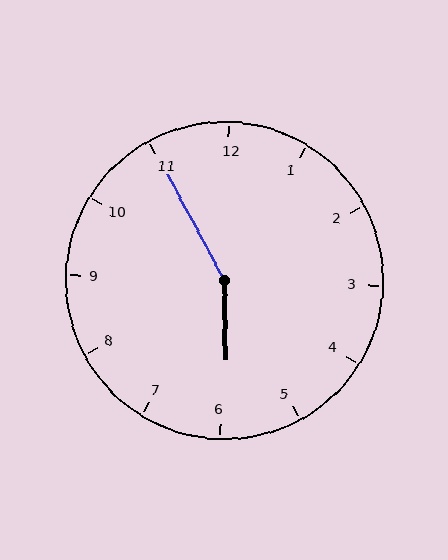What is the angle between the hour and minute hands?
Approximately 152 degrees.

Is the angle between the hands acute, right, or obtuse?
It is obtuse.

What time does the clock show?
5:55.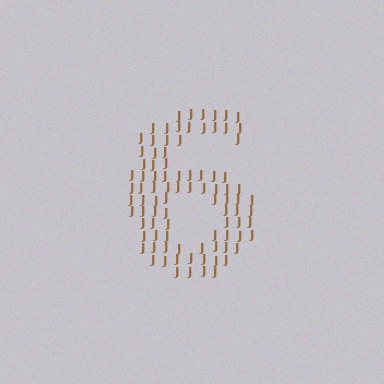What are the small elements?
The small elements are letter J's.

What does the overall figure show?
The overall figure shows the digit 6.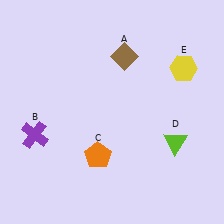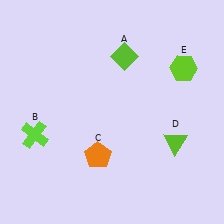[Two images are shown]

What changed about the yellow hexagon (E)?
In Image 1, E is yellow. In Image 2, it changed to lime.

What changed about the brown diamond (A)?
In Image 1, A is brown. In Image 2, it changed to lime.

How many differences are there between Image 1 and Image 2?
There are 3 differences between the two images.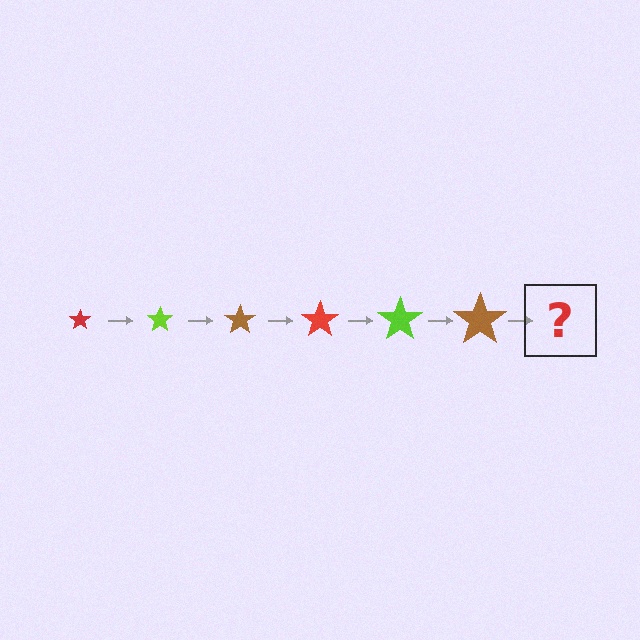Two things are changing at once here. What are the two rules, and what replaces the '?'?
The two rules are that the star grows larger each step and the color cycles through red, lime, and brown. The '?' should be a red star, larger than the previous one.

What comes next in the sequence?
The next element should be a red star, larger than the previous one.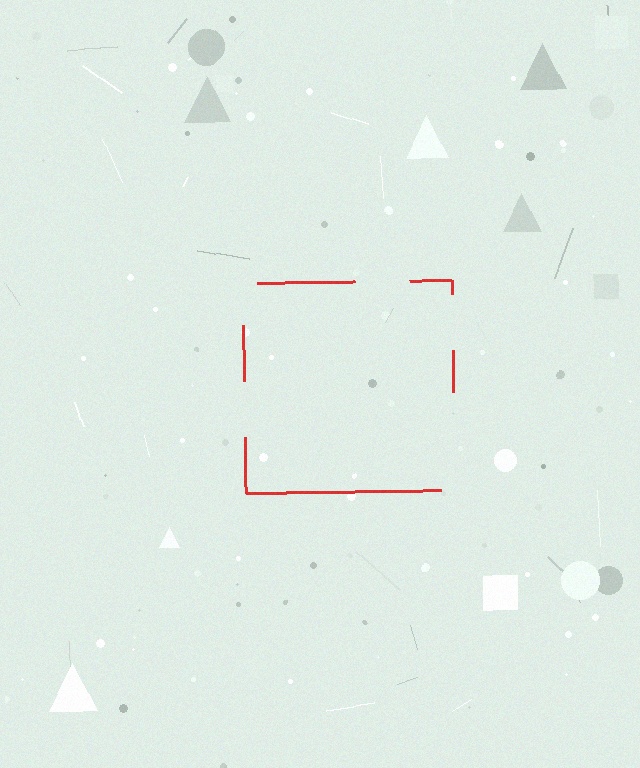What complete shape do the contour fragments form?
The contour fragments form a square.